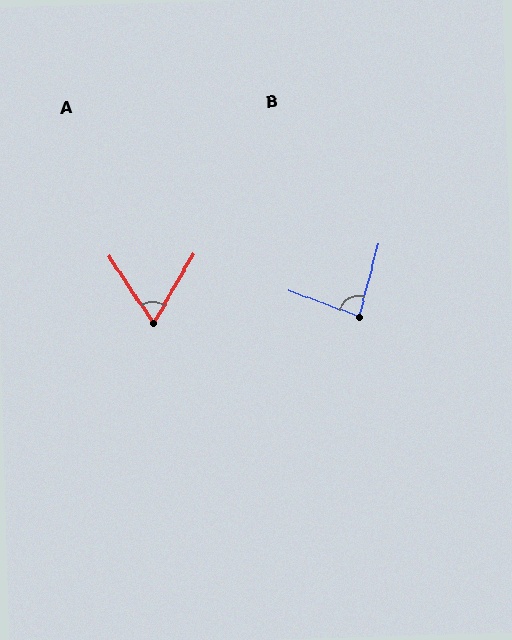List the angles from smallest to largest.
A (64°), B (84°).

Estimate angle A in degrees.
Approximately 64 degrees.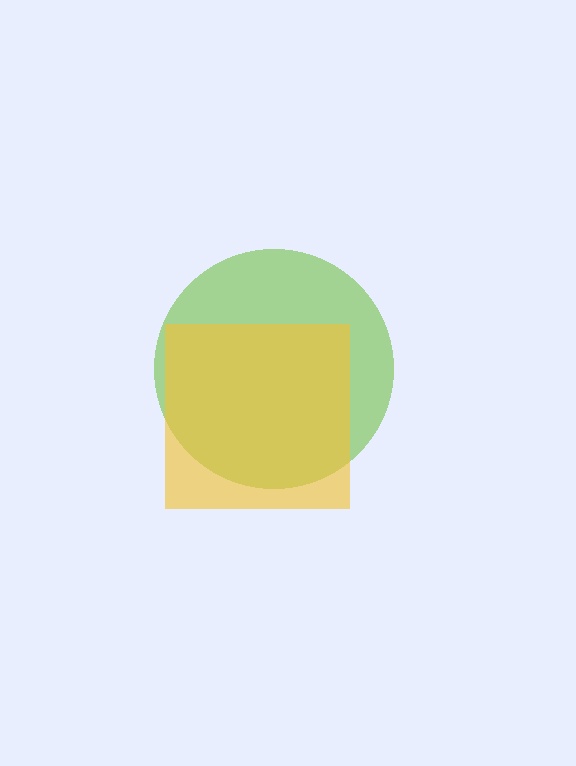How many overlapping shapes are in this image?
There are 2 overlapping shapes in the image.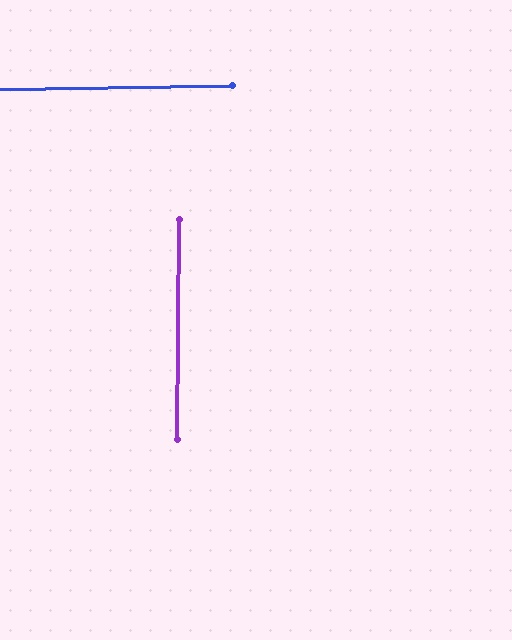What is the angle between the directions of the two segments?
Approximately 88 degrees.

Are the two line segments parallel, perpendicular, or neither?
Perpendicular — they meet at approximately 88°.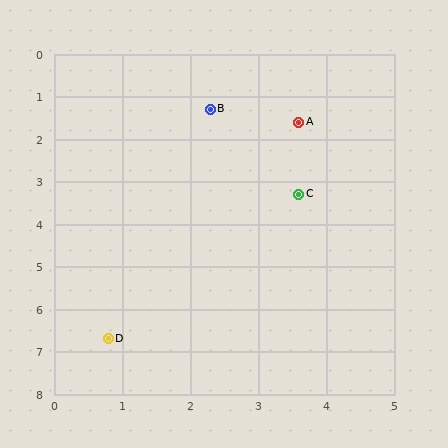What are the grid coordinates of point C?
Point C is at approximately (3.6, 3.3).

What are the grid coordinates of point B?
Point B is at approximately (2.3, 1.3).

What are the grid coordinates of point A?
Point A is at approximately (3.6, 1.6).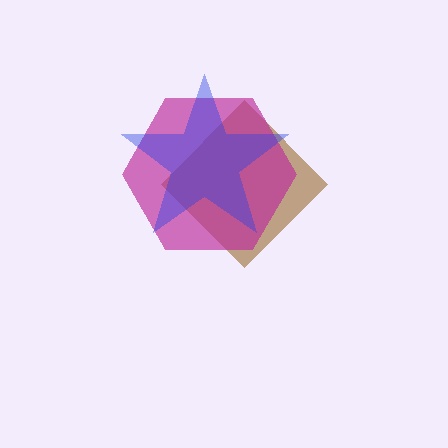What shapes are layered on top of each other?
The layered shapes are: a brown diamond, a magenta hexagon, a blue star.